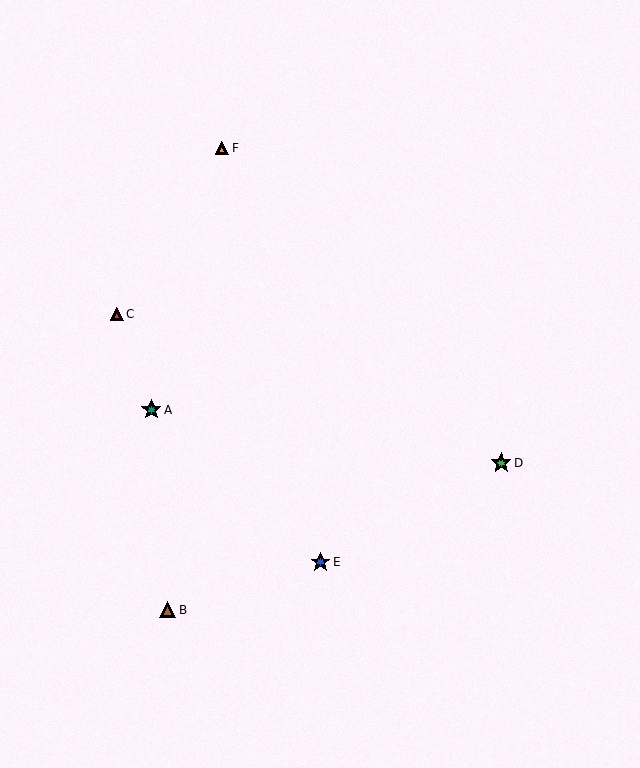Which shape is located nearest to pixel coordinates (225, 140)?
The orange triangle (labeled F) at (222, 148) is nearest to that location.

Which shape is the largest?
The green star (labeled D) is the largest.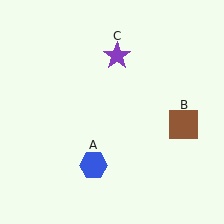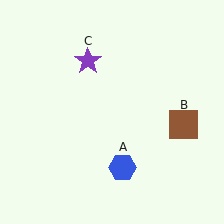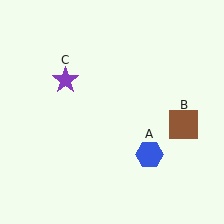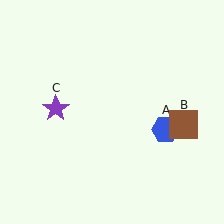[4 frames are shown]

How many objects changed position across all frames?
2 objects changed position: blue hexagon (object A), purple star (object C).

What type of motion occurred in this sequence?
The blue hexagon (object A), purple star (object C) rotated counterclockwise around the center of the scene.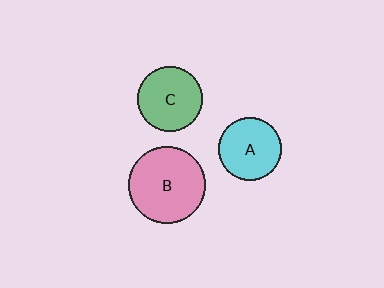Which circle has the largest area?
Circle B (pink).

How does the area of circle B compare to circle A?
Approximately 1.5 times.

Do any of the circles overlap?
No, none of the circles overlap.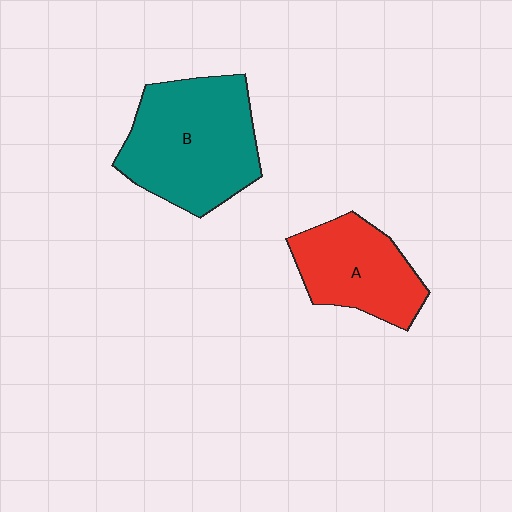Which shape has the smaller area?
Shape A (red).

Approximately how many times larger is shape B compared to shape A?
Approximately 1.5 times.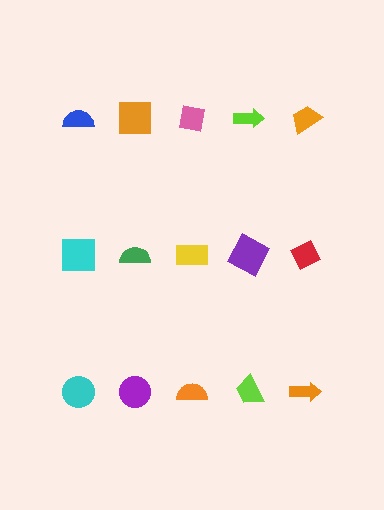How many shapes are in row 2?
5 shapes.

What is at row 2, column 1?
A cyan square.